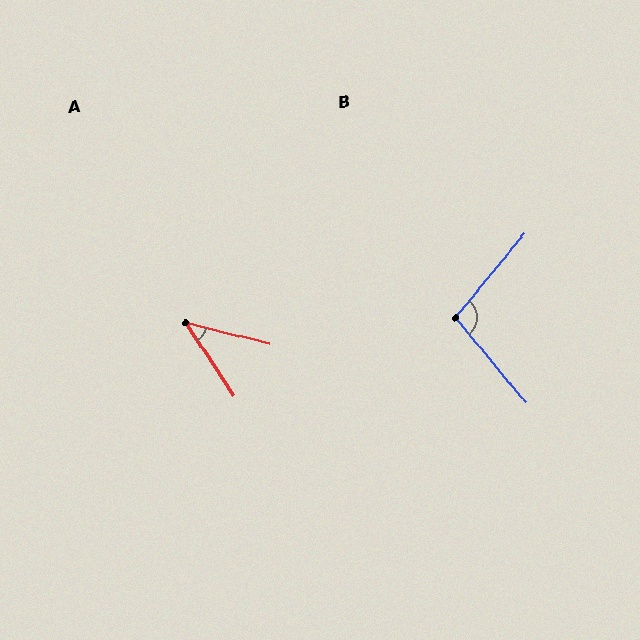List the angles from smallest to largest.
A (42°), B (101°).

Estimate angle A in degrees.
Approximately 42 degrees.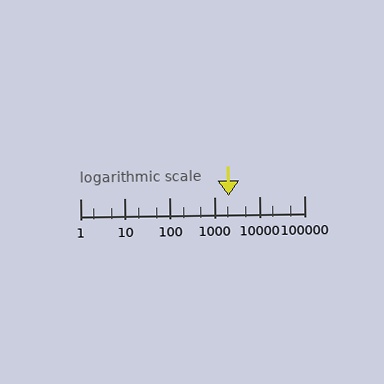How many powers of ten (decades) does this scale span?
The scale spans 5 decades, from 1 to 100000.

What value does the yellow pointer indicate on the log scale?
The pointer indicates approximately 2100.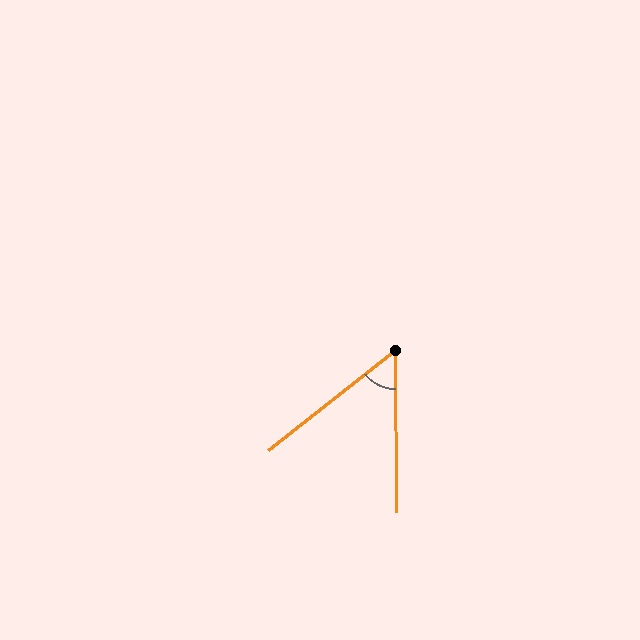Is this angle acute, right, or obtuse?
It is acute.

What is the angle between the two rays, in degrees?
Approximately 52 degrees.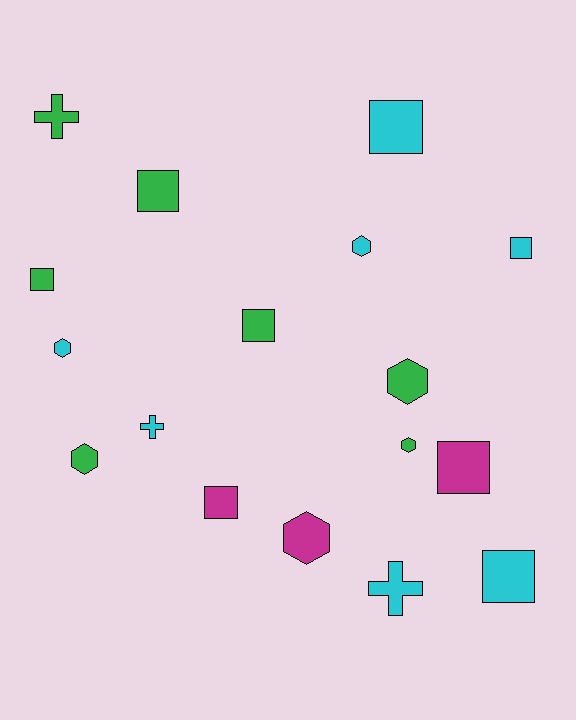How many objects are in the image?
There are 17 objects.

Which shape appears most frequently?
Square, with 8 objects.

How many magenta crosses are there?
There are no magenta crosses.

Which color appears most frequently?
Cyan, with 7 objects.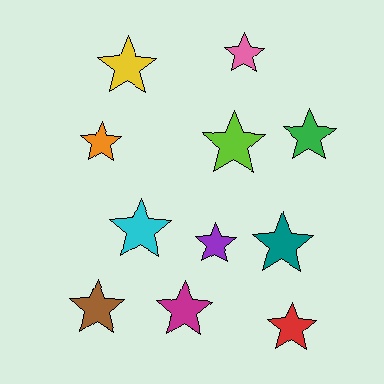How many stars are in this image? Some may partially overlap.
There are 11 stars.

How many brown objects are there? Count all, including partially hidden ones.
There is 1 brown object.